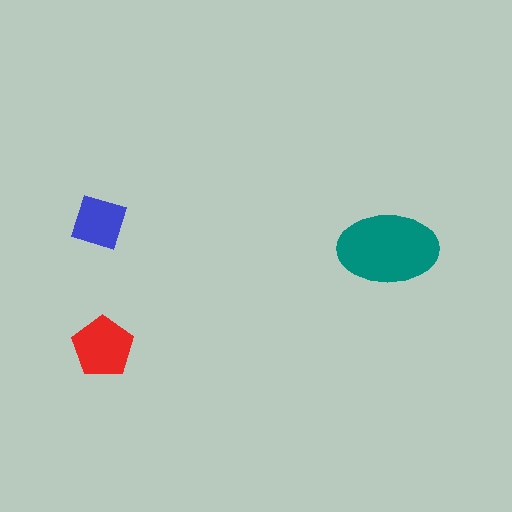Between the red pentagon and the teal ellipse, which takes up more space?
The teal ellipse.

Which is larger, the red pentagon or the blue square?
The red pentagon.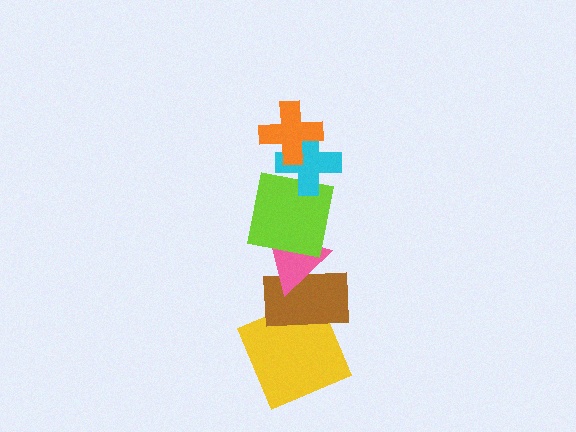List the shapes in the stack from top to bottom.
From top to bottom: the orange cross, the cyan cross, the lime square, the pink triangle, the brown rectangle, the yellow square.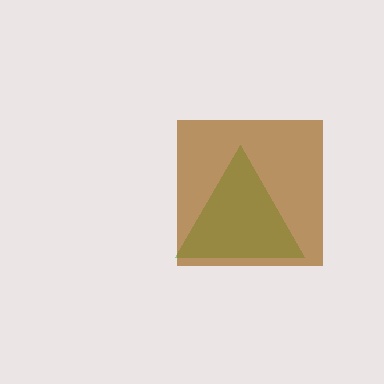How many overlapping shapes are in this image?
There are 2 overlapping shapes in the image.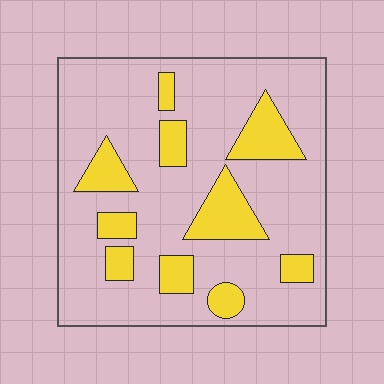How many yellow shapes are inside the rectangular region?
10.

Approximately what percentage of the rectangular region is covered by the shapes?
Approximately 20%.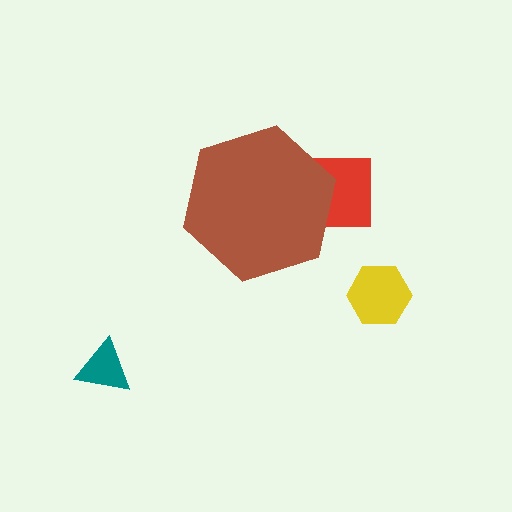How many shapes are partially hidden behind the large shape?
1 shape is partially hidden.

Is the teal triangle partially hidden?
No, the teal triangle is fully visible.